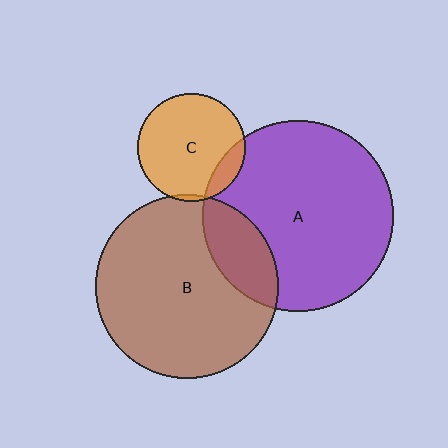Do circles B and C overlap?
Yes.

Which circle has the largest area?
Circle A (purple).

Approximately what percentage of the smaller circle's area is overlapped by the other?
Approximately 5%.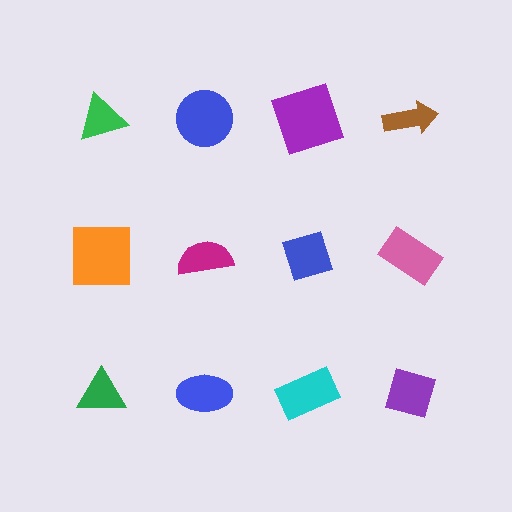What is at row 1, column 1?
A green triangle.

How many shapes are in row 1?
4 shapes.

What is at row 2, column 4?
A pink rectangle.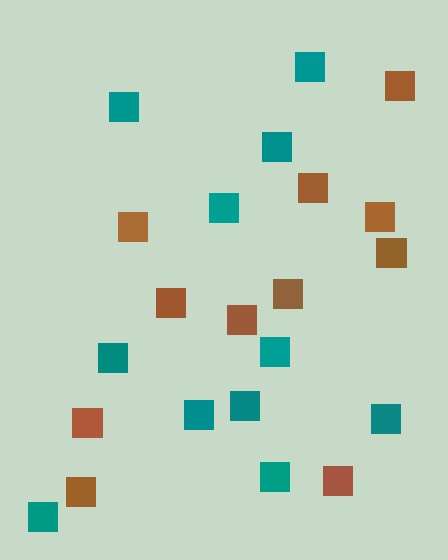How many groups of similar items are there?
There are 2 groups: one group of teal squares (11) and one group of brown squares (11).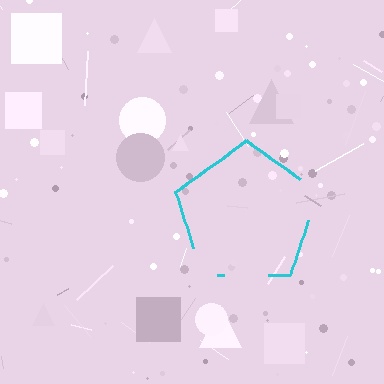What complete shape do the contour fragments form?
The contour fragments form a pentagon.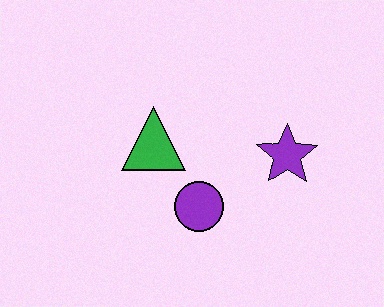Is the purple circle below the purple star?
Yes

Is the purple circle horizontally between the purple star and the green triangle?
Yes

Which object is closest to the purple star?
The purple circle is closest to the purple star.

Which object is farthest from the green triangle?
The purple star is farthest from the green triangle.